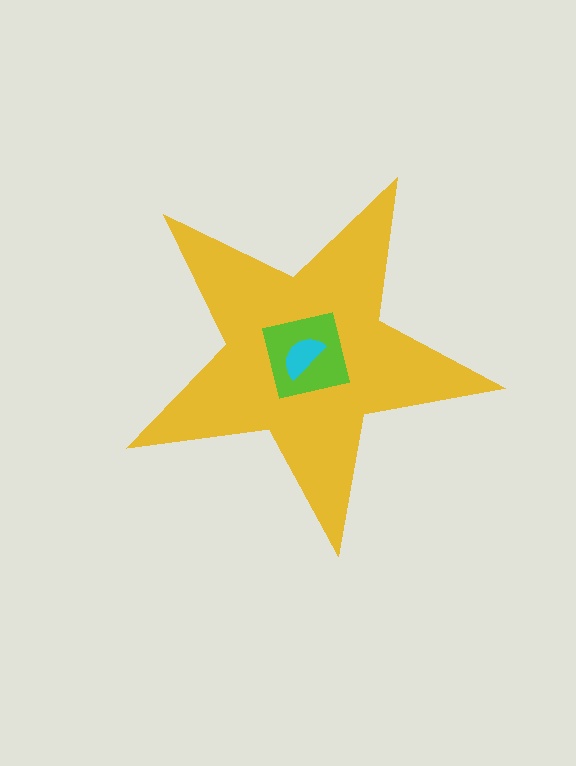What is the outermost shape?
The yellow star.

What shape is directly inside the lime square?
The cyan semicircle.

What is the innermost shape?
The cyan semicircle.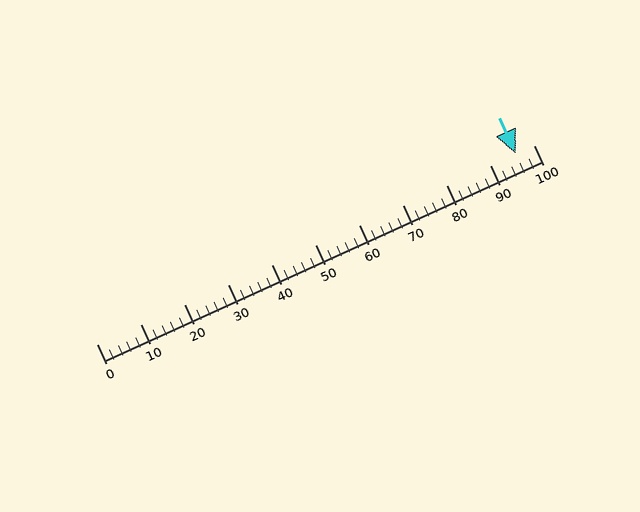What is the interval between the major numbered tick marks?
The major tick marks are spaced 10 units apart.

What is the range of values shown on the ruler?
The ruler shows values from 0 to 100.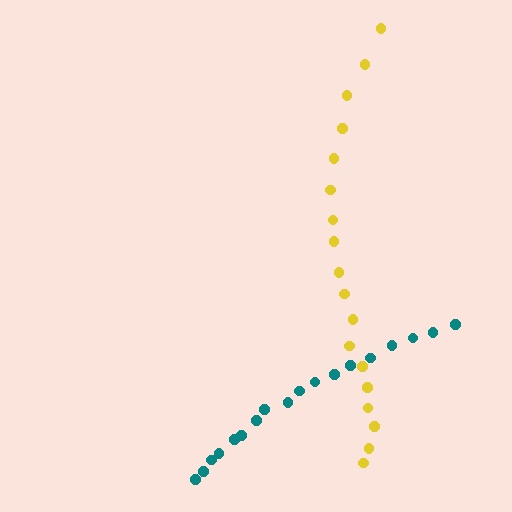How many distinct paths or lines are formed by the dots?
There are 2 distinct paths.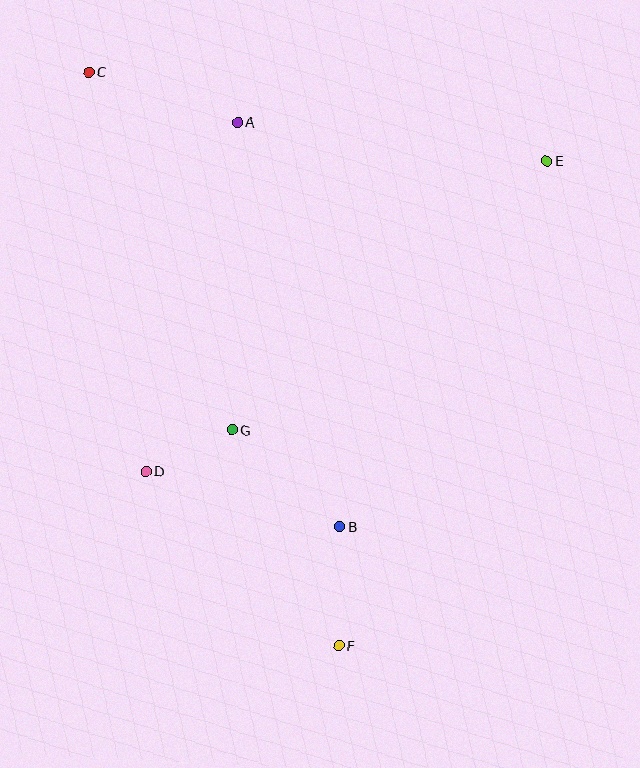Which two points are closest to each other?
Points D and G are closest to each other.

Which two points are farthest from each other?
Points C and F are farthest from each other.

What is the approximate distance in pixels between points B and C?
The distance between B and C is approximately 519 pixels.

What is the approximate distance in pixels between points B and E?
The distance between B and E is approximately 420 pixels.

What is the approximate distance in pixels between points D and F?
The distance between D and F is approximately 260 pixels.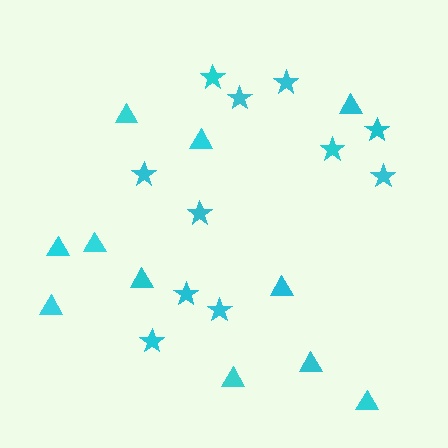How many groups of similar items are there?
There are 2 groups: one group of triangles (11) and one group of stars (11).